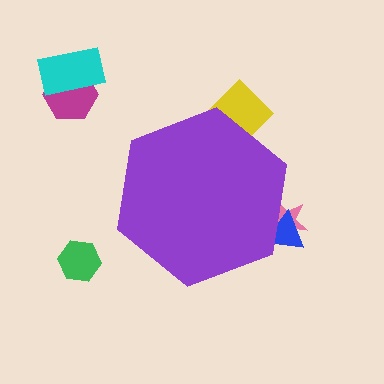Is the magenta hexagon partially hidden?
No, the magenta hexagon is fully visible.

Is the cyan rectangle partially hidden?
No, the cyan rectangle is fully visible.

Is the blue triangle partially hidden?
Yes, the blue triangle is partially hidden behind the purple hexagon.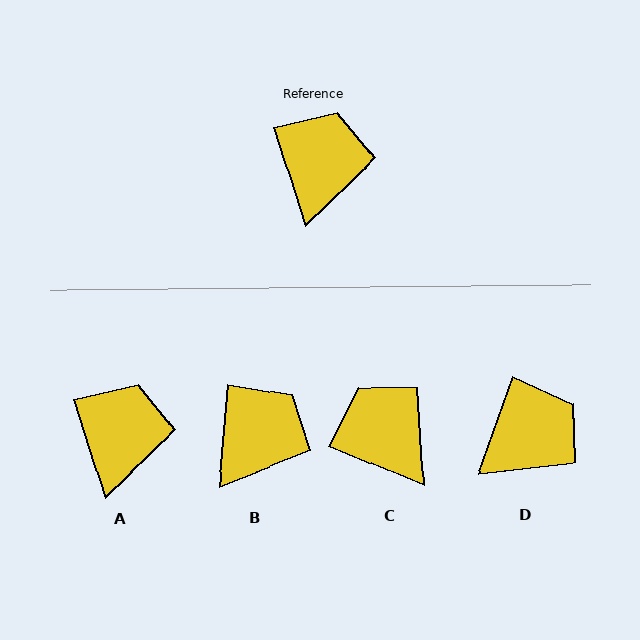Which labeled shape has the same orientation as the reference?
A.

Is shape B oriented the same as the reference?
No, it is off by about 22 degrees.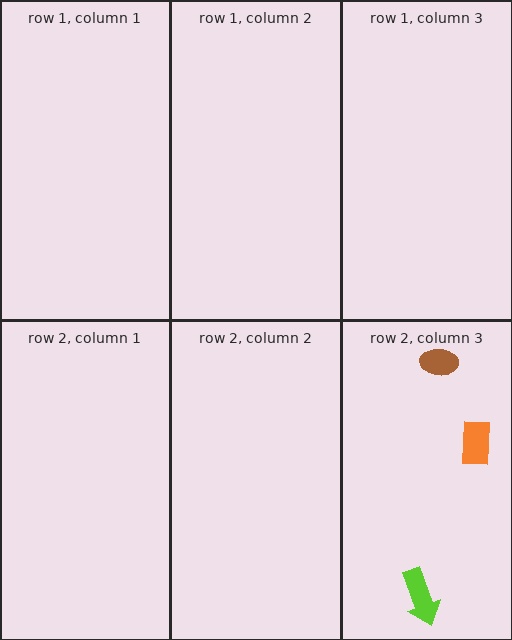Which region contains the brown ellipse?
The row 2, column 3 region.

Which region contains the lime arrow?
The row 2, column 3 region.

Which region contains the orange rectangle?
The row 2, column 3 region.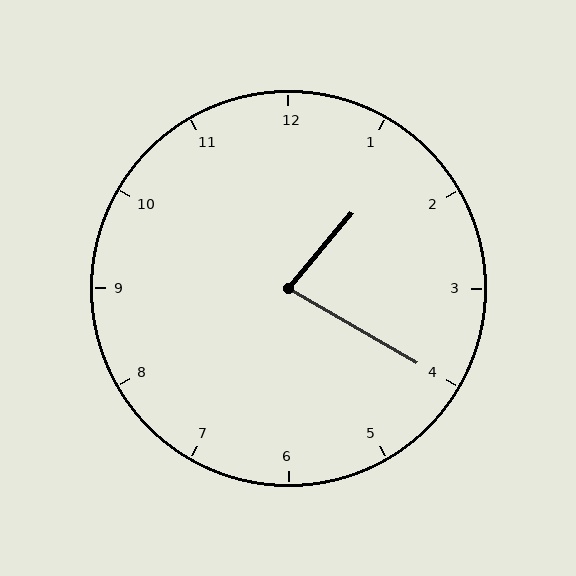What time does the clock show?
1:20.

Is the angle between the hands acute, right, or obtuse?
It is acute.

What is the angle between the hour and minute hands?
Approximately 80 degrees.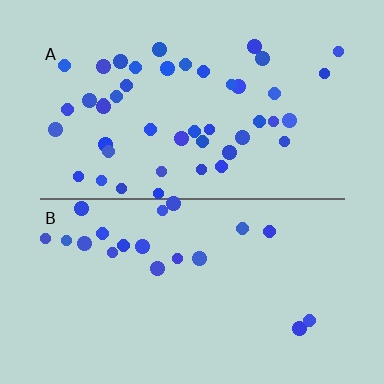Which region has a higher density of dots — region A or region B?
A (the top).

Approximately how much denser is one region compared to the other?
Approximately 2.3× — region A over region B.